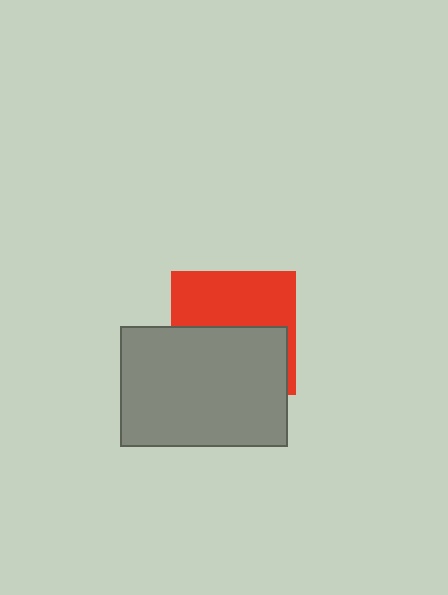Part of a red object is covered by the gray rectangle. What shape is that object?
It is a square.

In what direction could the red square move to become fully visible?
The red square could move up. That would shift it out from behind the gray rectangle entirely.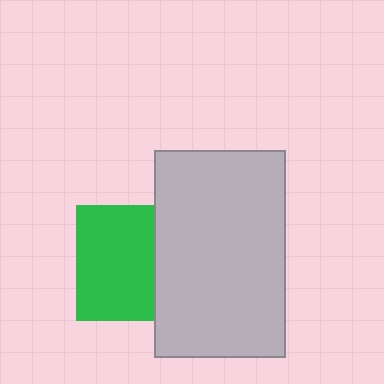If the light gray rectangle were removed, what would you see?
You would see the complete green square.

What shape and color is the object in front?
The object in front is a light gray rectangle.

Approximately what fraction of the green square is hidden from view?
Roughly 33% of the green square is hidden behind the light gray rectangle.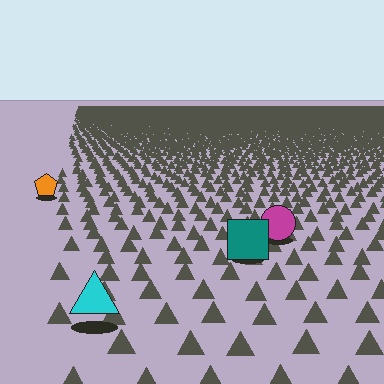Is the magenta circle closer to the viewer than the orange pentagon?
Yes. The magenta circle is closer — you can tell from the texture gradient: the ground texture is coarser near it.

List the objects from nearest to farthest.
From nearest to farthest: the cyan triangle, the teal square, the magenta circle, the orange pentagon.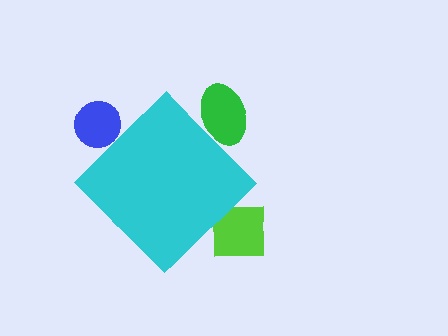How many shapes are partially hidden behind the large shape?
3 shapes are partially hidden.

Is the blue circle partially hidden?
Yes, the blue circle is partially hidden behind the cyan diamond.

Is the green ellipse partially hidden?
Yes, the green ellipse is partially hidden behind the cyan diamond.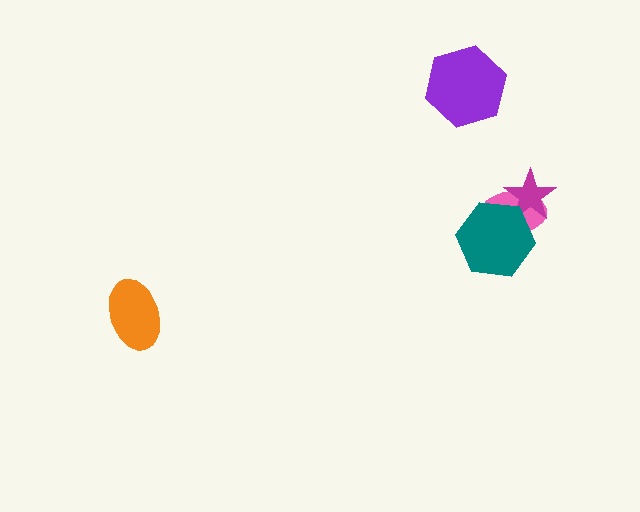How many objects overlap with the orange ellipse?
0 objects overlap with the orange ellipse.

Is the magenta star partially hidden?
Yes, it is partially covered by another shape.